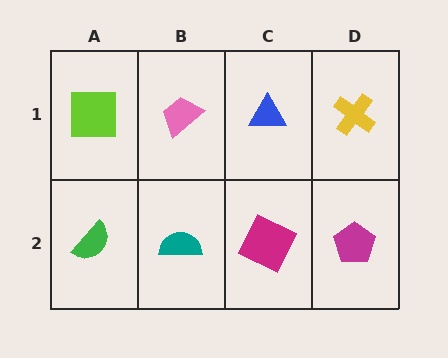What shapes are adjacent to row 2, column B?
A pink trapezoid (row 1, column B), a green semicircle (row 2, column A), a magenta square (row 2, column C).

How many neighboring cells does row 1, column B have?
3.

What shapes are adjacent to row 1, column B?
A teal semicircle (row 2, column B), a lime square (row 1, column A), a blue triangle (row 1, column C).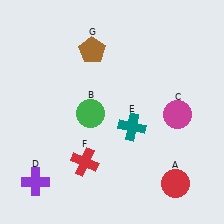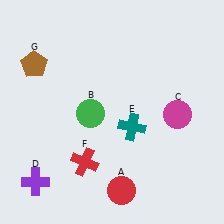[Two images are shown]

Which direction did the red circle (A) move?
The red circle (A) moved left.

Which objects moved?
The objects that moved are: the red circle (A), the brown pentagon (G).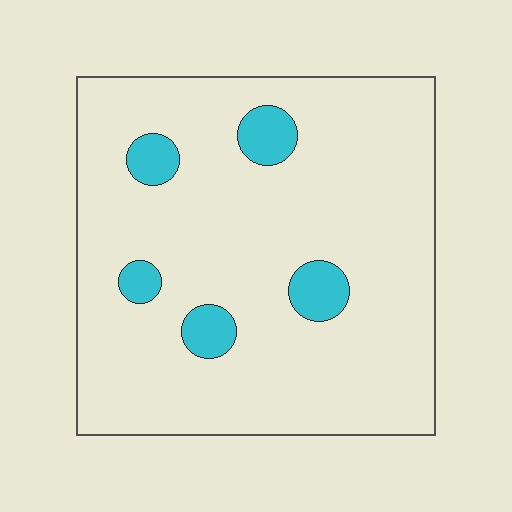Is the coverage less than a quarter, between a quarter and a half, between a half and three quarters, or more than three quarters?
Less than a quarter.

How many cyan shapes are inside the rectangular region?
5.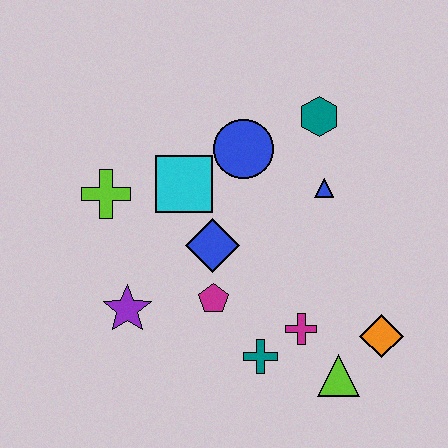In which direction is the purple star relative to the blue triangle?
The purple star is to the left of the blue triangle.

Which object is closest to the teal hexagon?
The blue triangle is closest to the teal hexagon.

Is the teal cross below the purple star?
Yes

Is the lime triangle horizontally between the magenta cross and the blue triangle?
No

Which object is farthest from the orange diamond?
The lime cross is farthest from the orange diamond.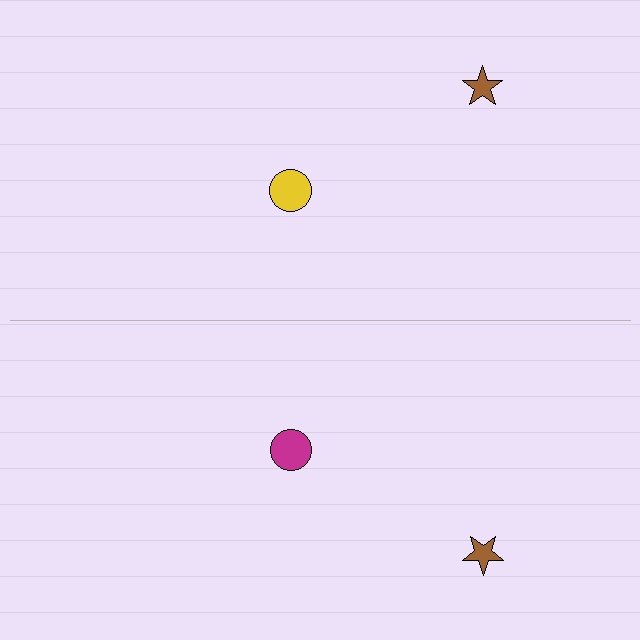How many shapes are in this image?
There are 4 shapes in this image.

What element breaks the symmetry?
The magenta circle on the bottom side breaks the symmetry — its mirror counterpart is yellow.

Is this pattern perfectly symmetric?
No, the pattern is not perfectly symmetric. The magenta circle on the bottom side breaks the symmetry — its mirror counterpart is yellow.